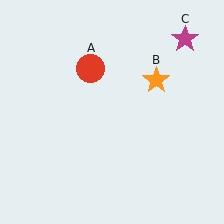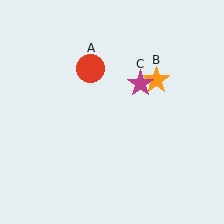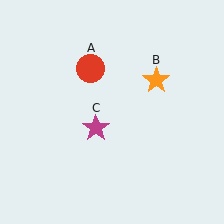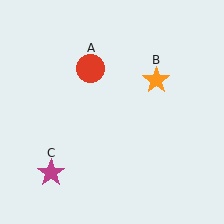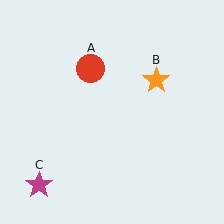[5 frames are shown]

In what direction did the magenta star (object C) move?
The magenta star (object C) moved down and to the left.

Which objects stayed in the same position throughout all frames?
Red circle (object A) and orange star (object B) remained stationary.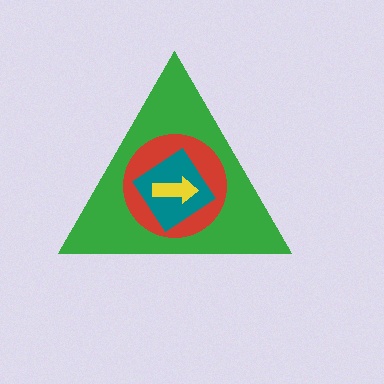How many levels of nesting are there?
4.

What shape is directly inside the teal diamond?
The yellow arrow.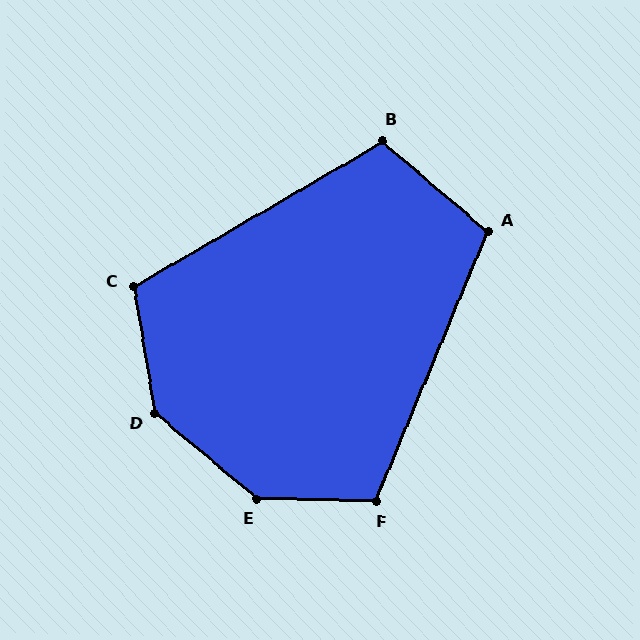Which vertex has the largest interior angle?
E, at approximately 141 degrees.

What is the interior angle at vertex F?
Approximately 111 degrees (obtuse).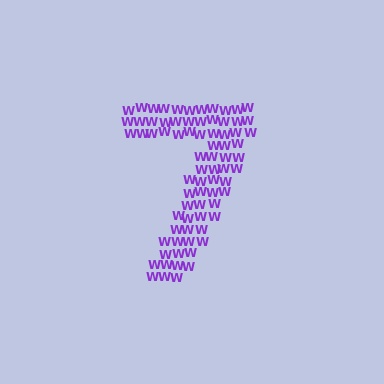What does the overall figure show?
The overall figure shows the digit 7.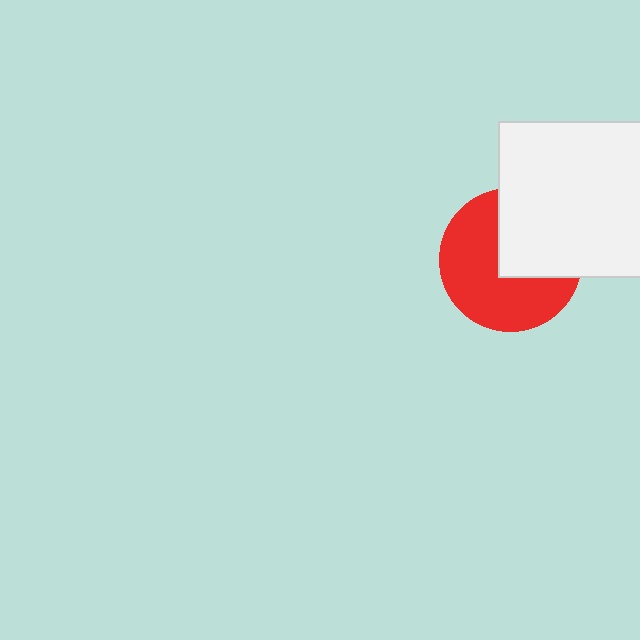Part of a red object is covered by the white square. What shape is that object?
It is a circle.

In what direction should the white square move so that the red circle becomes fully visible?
The white square should move toward the upper-right. That is the shortest direction to clear the overlap and leave the red circle fully visible.